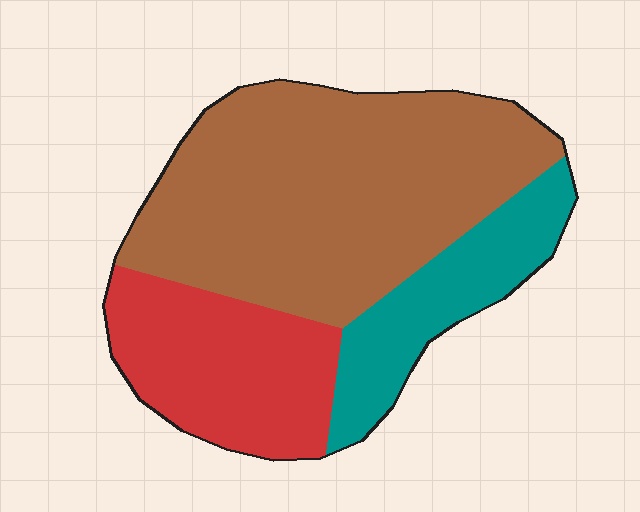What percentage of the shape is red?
Red takes up about one quarter (1/4) of the shape.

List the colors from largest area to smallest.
From largest to smallest: brown, red, teal.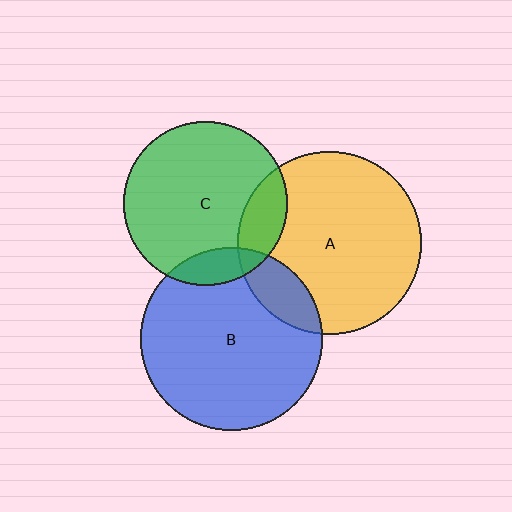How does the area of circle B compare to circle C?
Approximately 1.2 times.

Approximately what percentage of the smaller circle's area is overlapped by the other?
Approximately 15%.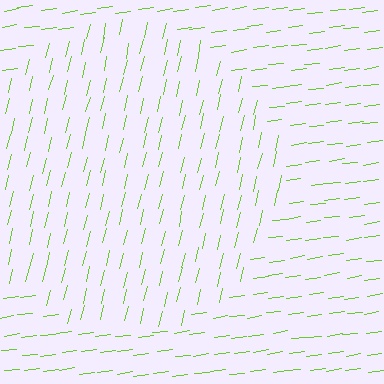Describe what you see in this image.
The image is filled with small lime line segments. A circle region in the image has lines oriented differently from the surrounding lines, creating a visible texture boundary.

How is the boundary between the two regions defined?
The boundary is defined purely by a change in line orientation (approximately 69 degrees difference). All lines are the same color and thickness.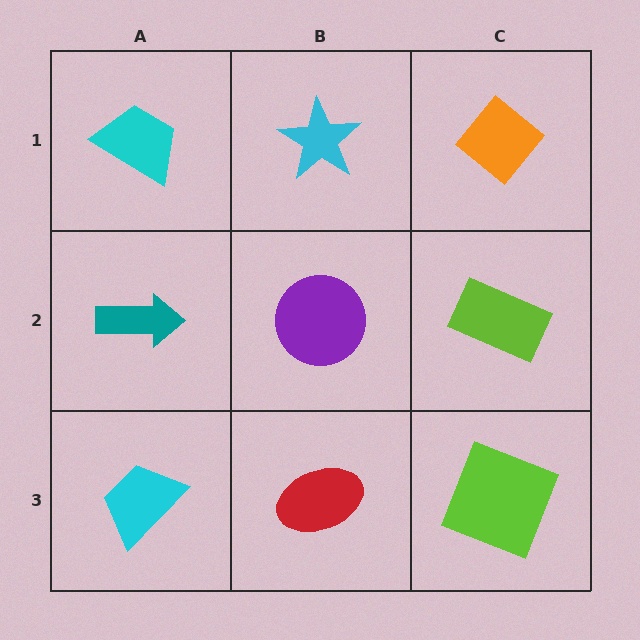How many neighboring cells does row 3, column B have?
3.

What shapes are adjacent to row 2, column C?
An orange diamond (row 1, column C), a lime square (row 3, column C), a purple circle (row 2, column B).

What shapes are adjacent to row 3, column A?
A teal arrow (row 2, column A), a red ellipse (row 3, column B).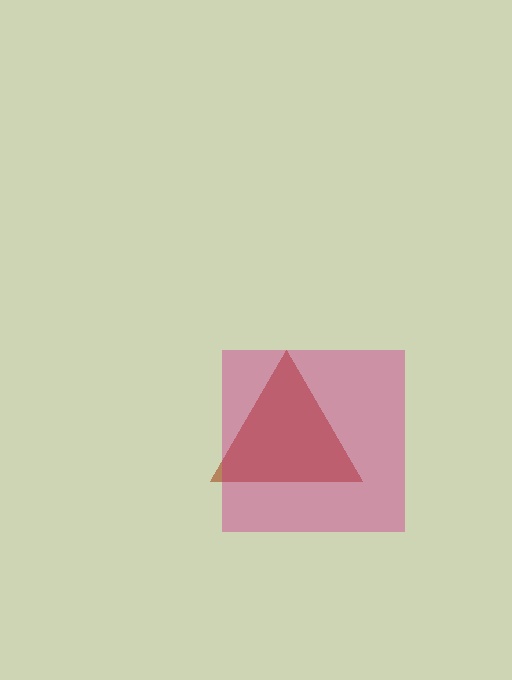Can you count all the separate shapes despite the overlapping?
Yes, there are 2 separate shapes.